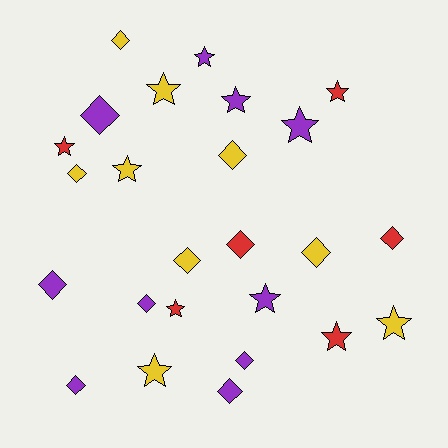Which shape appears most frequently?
Diamond, with 13 objects.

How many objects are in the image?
There are 25 objects.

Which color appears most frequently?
Purple, with 10 objects.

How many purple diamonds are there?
There are 6 purple diamonds.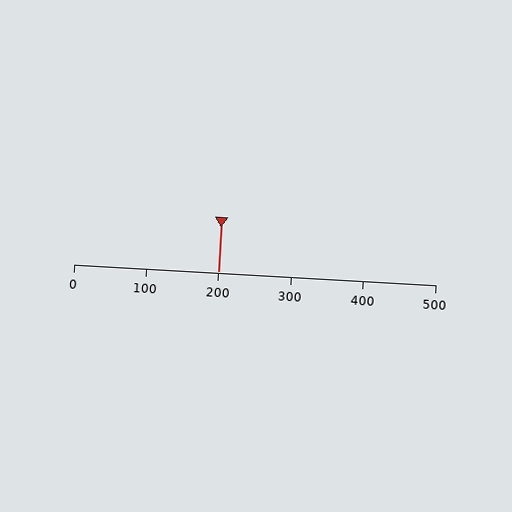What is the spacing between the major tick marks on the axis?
The major ticks are spaced 100 apart.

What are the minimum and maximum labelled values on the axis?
The axis runs from 0 to 500.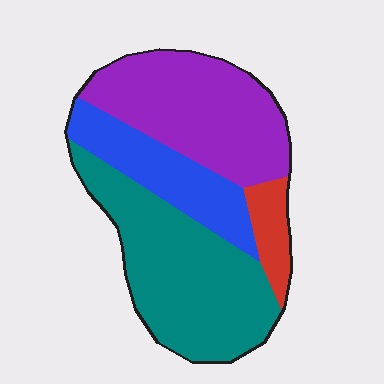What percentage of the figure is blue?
Blue covers around 20% of the figure.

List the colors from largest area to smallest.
From largest to smallest: teal, purple, blue, red.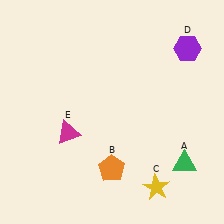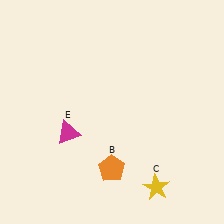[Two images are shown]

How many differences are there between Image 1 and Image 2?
There are 2 differences between the two images.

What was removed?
The purple hexagon (D), the green triangle (A) were removed in Image 2.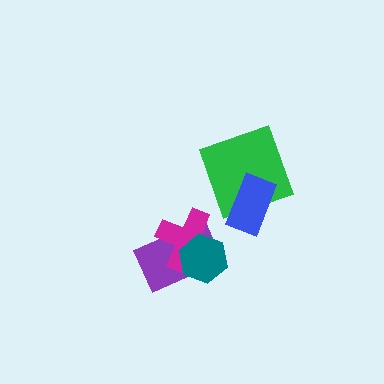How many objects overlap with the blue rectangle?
1 object overlaps with the blue rectangle.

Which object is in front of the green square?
The blue rectangle is in front of the green square.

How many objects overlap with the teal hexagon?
2 objects overlap with the teal hexagon.